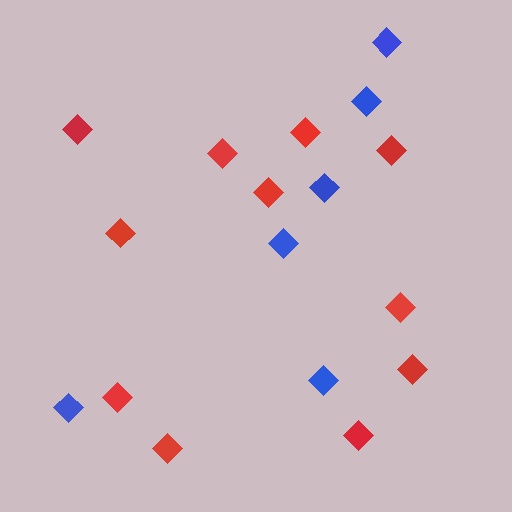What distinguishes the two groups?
There are 2 groups: one group of red diamonds (11) and one group of blue diamonds (6).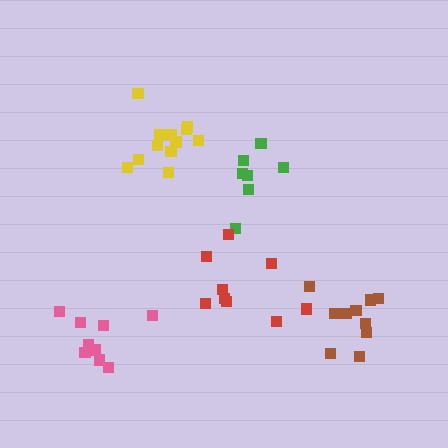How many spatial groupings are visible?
There are 5 spatial groupings.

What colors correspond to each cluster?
The clusters are colored: green, brown, yellow, red, pink.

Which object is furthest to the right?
The brown cluster is rightmost.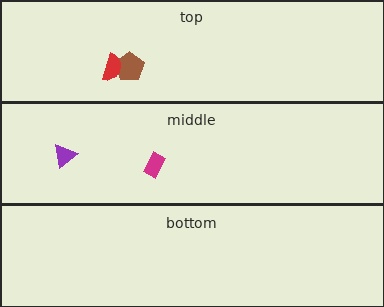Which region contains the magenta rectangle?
The middle region.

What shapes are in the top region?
The brown pentagon, the red semicircle.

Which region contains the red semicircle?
The top region.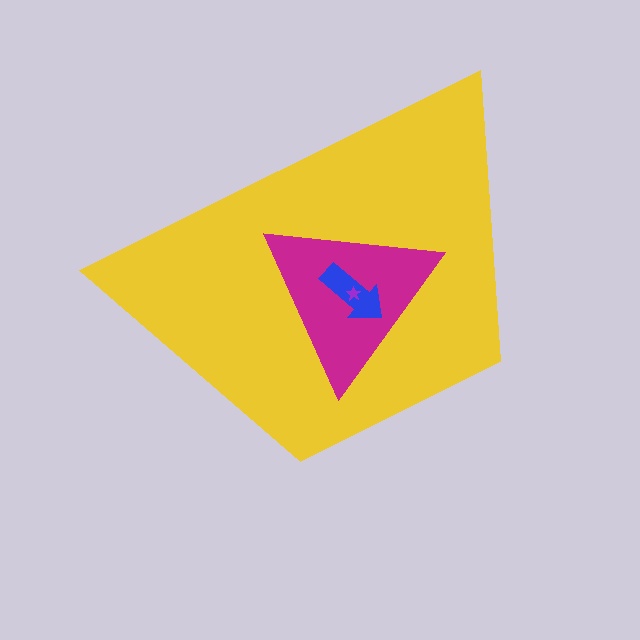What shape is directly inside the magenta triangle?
The blue arrow.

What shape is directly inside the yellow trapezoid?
The magenta triangle.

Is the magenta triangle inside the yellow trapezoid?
Yes.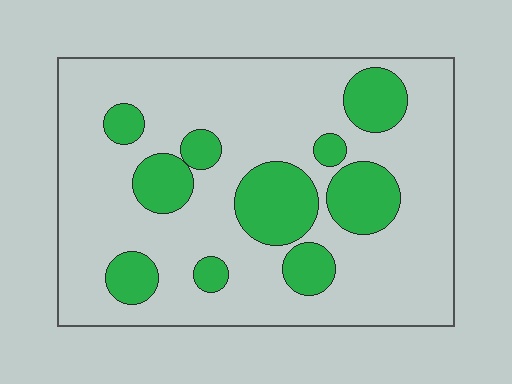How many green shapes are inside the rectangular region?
10.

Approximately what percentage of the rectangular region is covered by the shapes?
Approximately 25%.